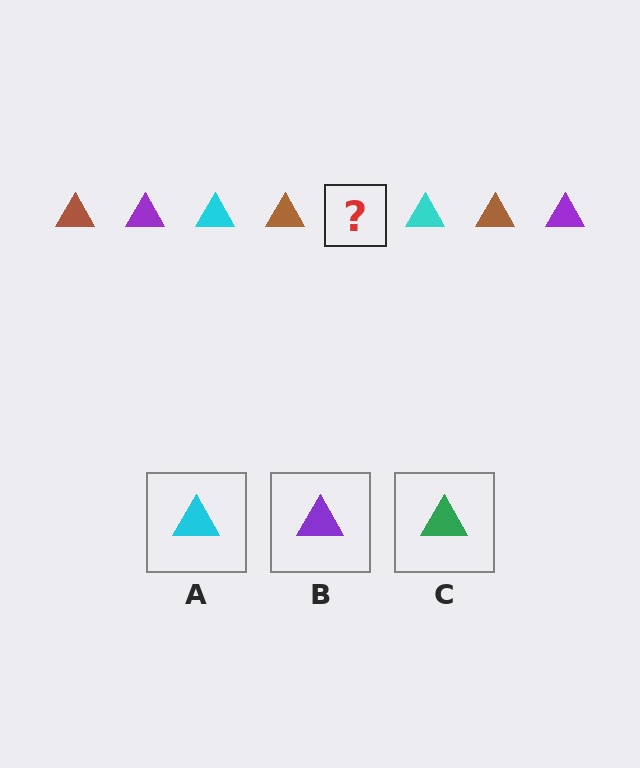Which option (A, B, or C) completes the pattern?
B.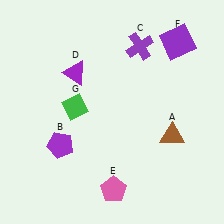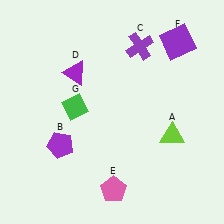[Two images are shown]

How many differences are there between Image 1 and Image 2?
There is 1 difference between the two images.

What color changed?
The triangle (A) changed from brown in Image 1 to lime in Image 2.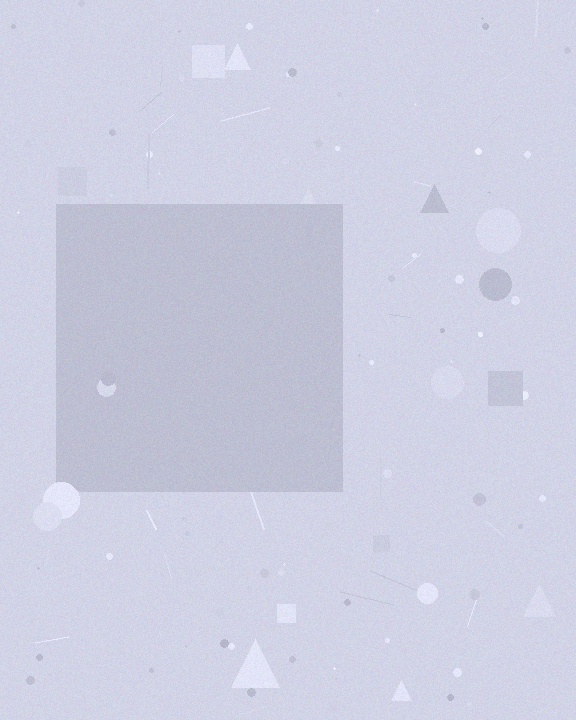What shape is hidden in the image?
A square is hidden in the image.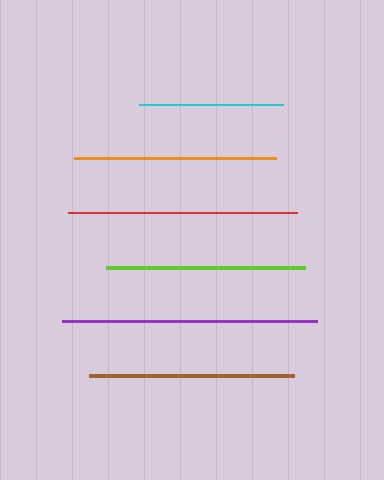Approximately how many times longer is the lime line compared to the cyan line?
The lime line is approximately 1.4 times the length of the cyan line.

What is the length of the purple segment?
The purple segment is approximately 255 pixels long.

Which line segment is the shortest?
The cyan line is the shortest at approximately 144 pixels.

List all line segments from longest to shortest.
From longest to shortest: purple, red, brown, orange, lime, cyan.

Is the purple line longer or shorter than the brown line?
The purple line is longer than the brown line.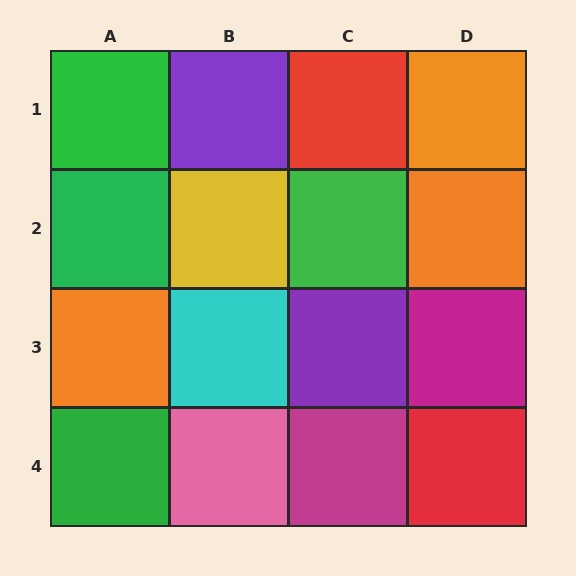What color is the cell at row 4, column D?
Red.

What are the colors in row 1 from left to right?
Green, purple, red, orange.